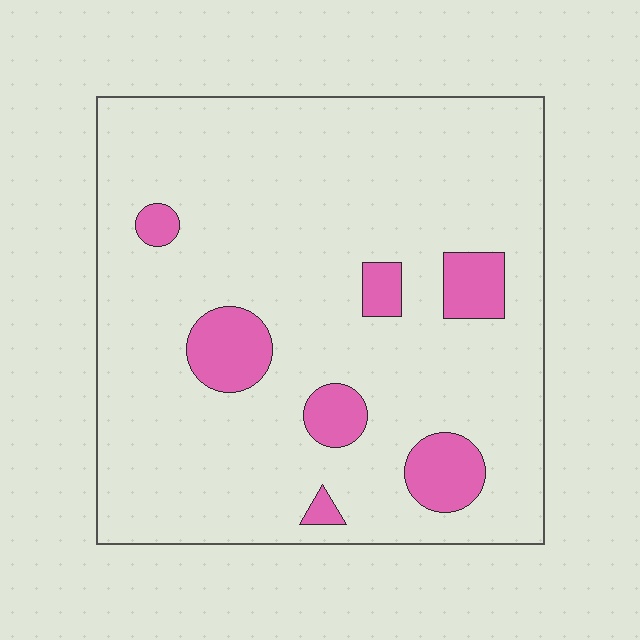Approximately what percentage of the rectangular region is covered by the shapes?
Approximately 10%.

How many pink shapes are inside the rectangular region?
7.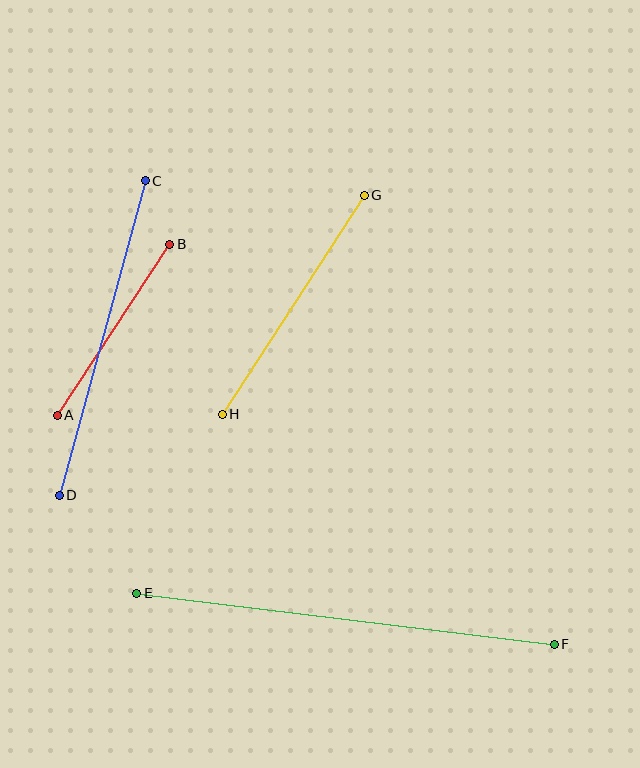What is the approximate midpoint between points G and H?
The midpoint is at approximately (293, 305) pixels.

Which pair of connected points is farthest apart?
Points E and F are farthest apart.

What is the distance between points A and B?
The distance is approximately 205 pixels.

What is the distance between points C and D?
The distance is approximately 326 pixels.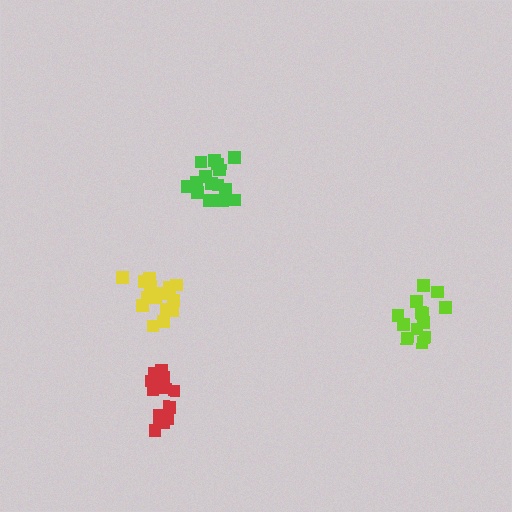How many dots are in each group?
Group 1: 15 dots, Group 2: 15 dots, Group 3: 15 dots, Group 4: 13 dots (58 total).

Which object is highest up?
The green cluster is topmost.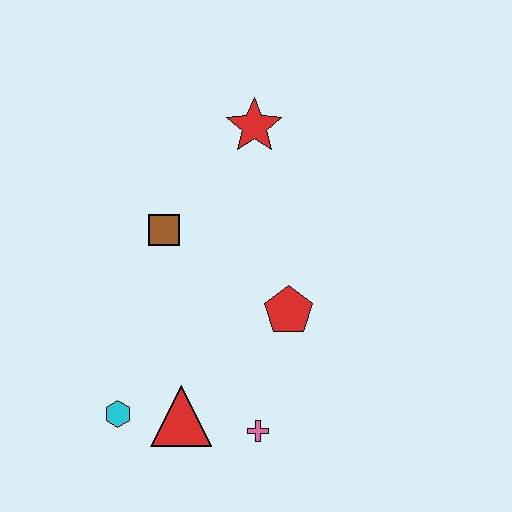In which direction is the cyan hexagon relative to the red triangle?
The cyan hexagon is to the left of the red triangle.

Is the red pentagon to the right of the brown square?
Yes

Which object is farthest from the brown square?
The pink cross is farthest from the brown square.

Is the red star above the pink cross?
Yes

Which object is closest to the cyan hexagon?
The red triangle is closest to the cyan hexagon.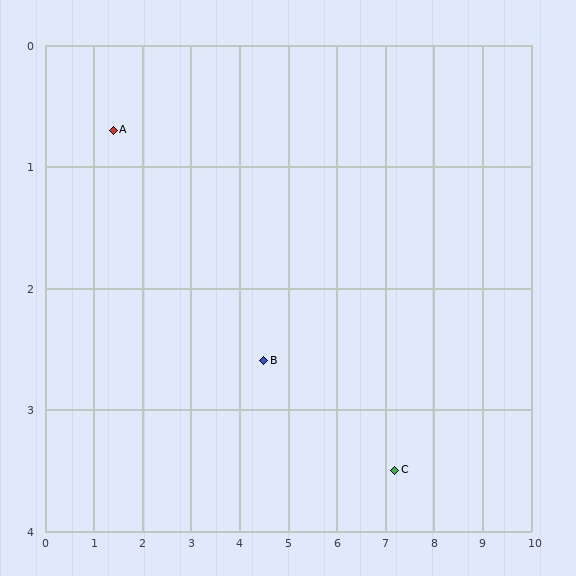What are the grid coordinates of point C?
Point C is at approximately (7.2, 3.5).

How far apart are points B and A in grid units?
Points B and A are about 3.6 grid units apart.